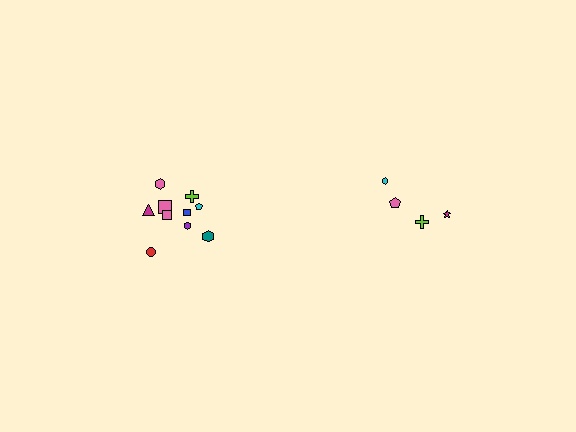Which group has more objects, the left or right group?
The left group.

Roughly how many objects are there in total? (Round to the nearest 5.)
Roughly 15 objects in total.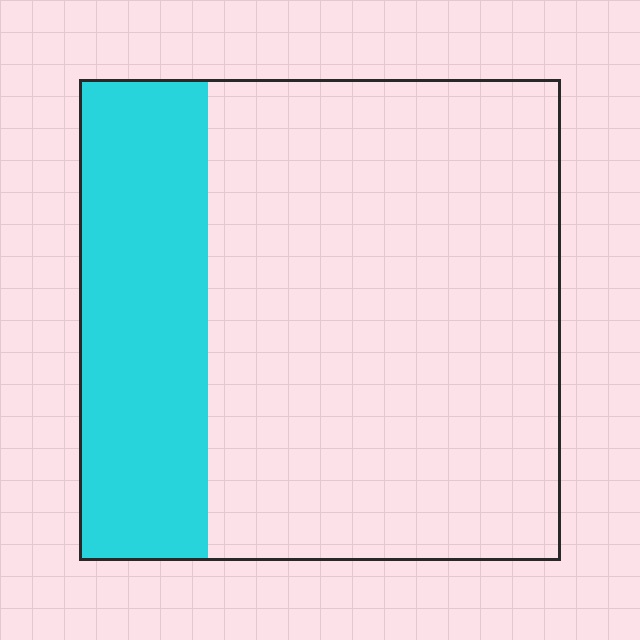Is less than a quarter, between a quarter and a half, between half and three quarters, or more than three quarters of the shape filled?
Between a quarter and a half.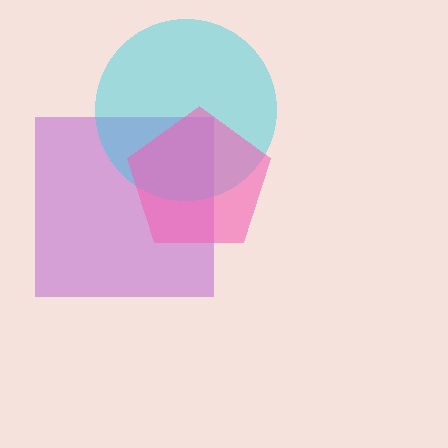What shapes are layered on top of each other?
The layered shapes are: a purple square, a cyan circle, a pink pentagon.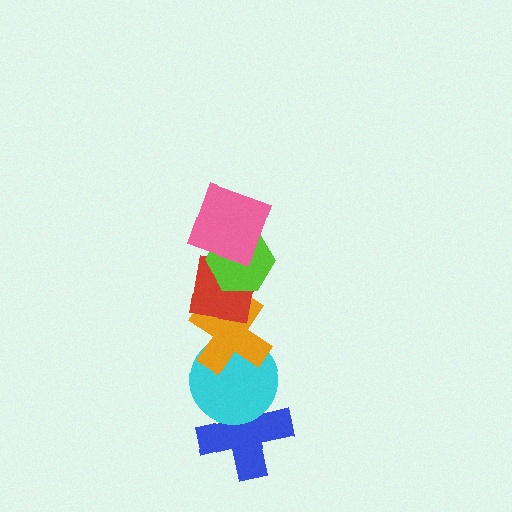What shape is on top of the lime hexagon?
The pink square is on top of the lime hexagon.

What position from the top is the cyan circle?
The cyan circle is 5th from the top.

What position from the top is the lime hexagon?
The lime hexagon is 2nd from the top.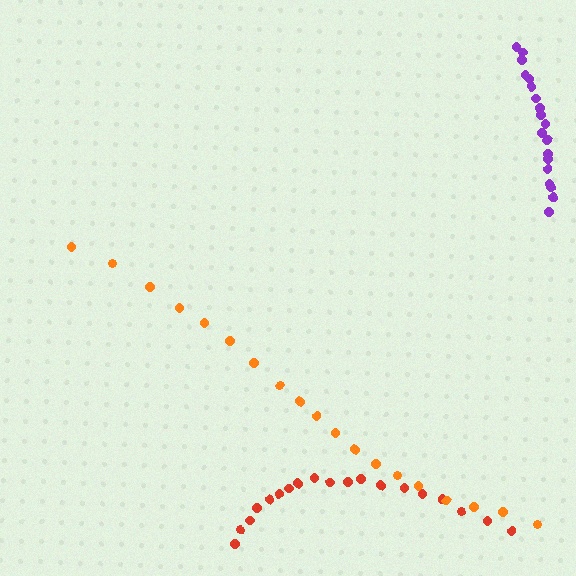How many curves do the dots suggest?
There are 3 distinct paths.